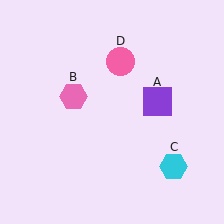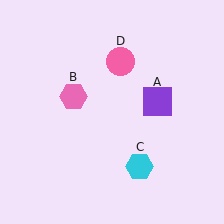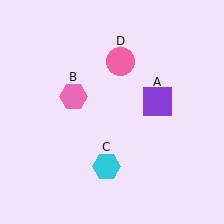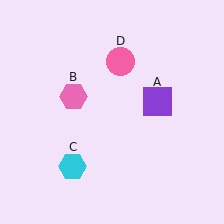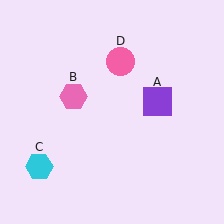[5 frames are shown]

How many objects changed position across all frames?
1 object changed position: cyan hexagon (object C).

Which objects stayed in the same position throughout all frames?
Purple square (object A) and pink hexagon (object B) and pink circle (object D) remained stationary.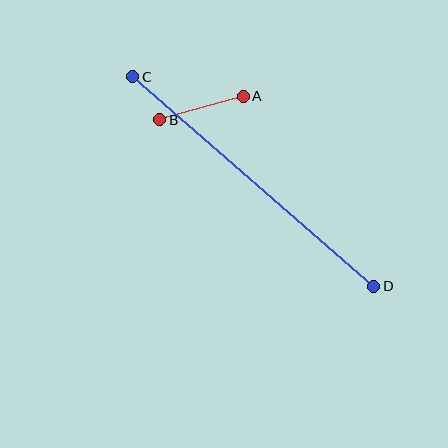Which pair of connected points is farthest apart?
Points C and D are farthest apart.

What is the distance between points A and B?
The distance is approximately 87 pixels.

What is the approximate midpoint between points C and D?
The midpoint is at approximately (253, 182) pixels.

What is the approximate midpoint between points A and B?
The midpoint is at approximately (202, 108) pixels.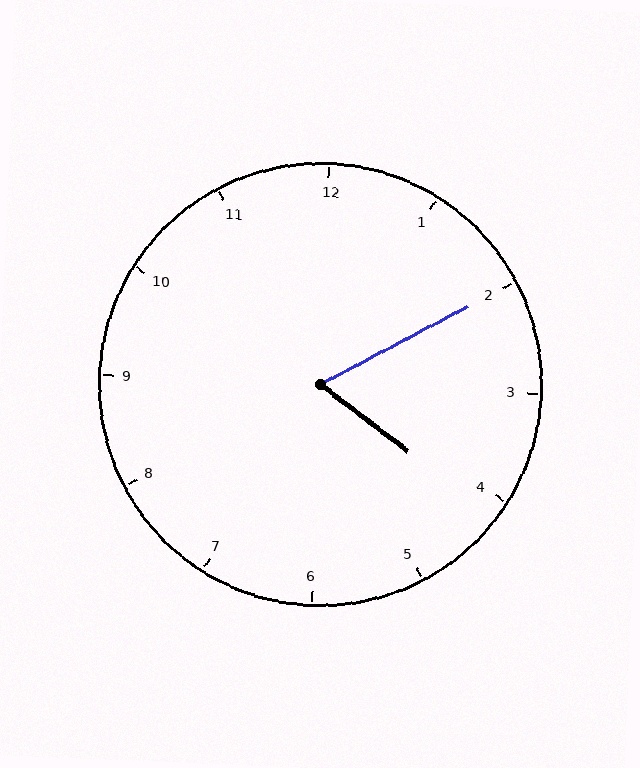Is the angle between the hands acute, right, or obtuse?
It is acute.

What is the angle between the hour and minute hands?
Approximately 65 degrees.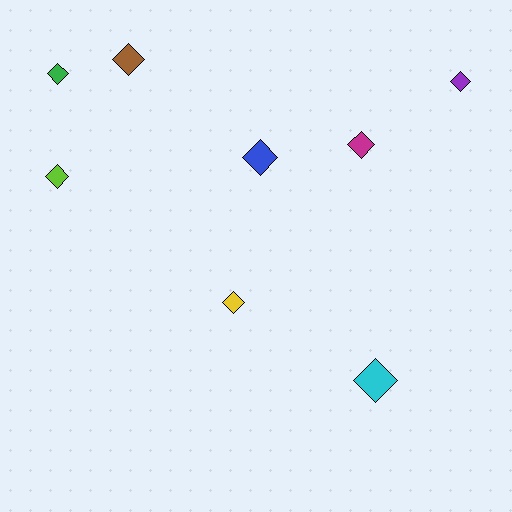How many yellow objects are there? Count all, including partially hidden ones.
There is 1 yellow object.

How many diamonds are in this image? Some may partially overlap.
There are 8 diamonds.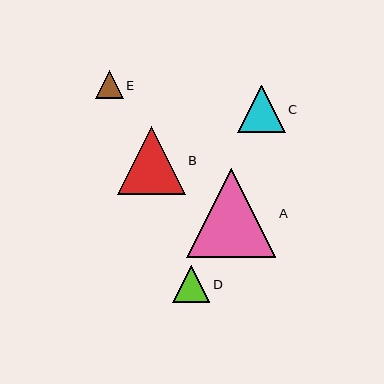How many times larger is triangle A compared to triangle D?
Triangle A is approximately 2.4 times the size of triangle D.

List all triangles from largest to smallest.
From largest to smallest: A, B, C, D, E.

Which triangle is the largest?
Triangle A is the largest with a size of approximately 89 pixels.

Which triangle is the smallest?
Triangle E is the smallest with a size of approximately 28 pixels.